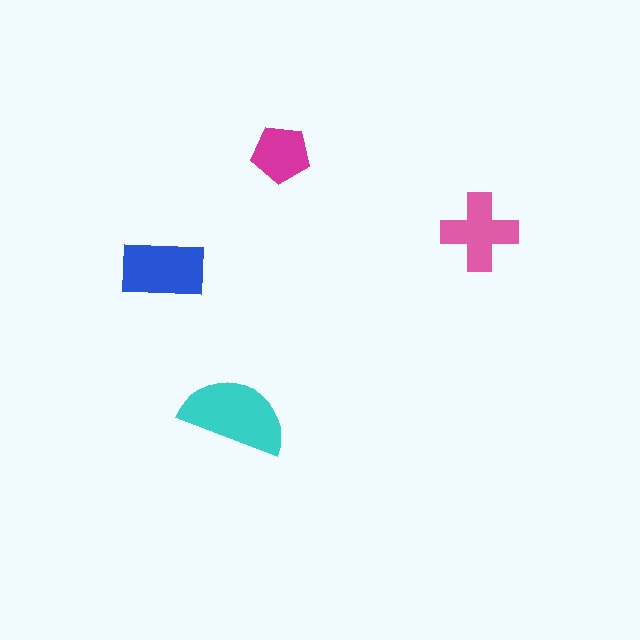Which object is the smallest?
The magenta pentagon.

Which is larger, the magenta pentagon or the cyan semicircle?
The cyan semicircle.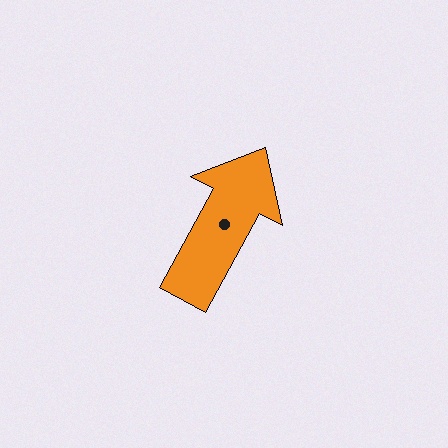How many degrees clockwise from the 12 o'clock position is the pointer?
Approximately 28 degrees.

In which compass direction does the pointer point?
Northeast.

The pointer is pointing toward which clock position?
Roughly 1 o'clock.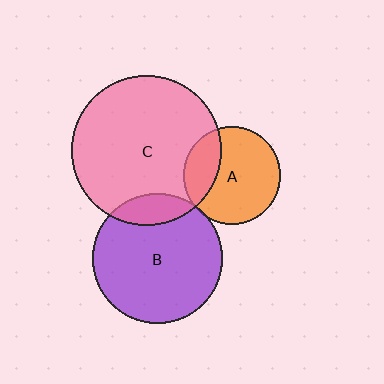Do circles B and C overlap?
Yes.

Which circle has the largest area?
Circle C (pink).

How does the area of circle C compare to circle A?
Approximately 2.4 times.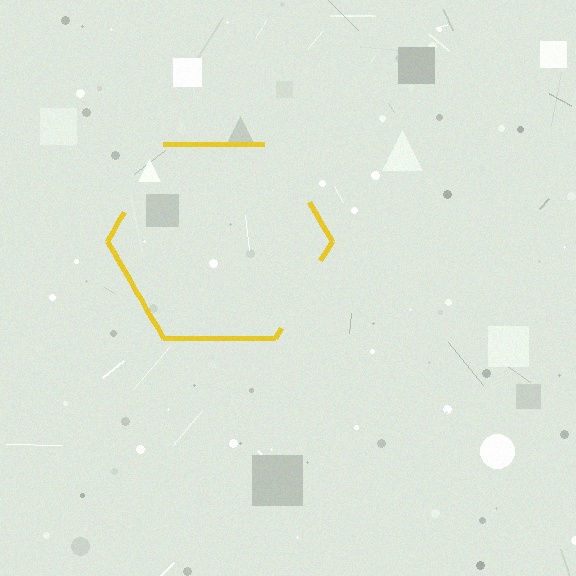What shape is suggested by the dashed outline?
The dashed outline suggests a hexagon.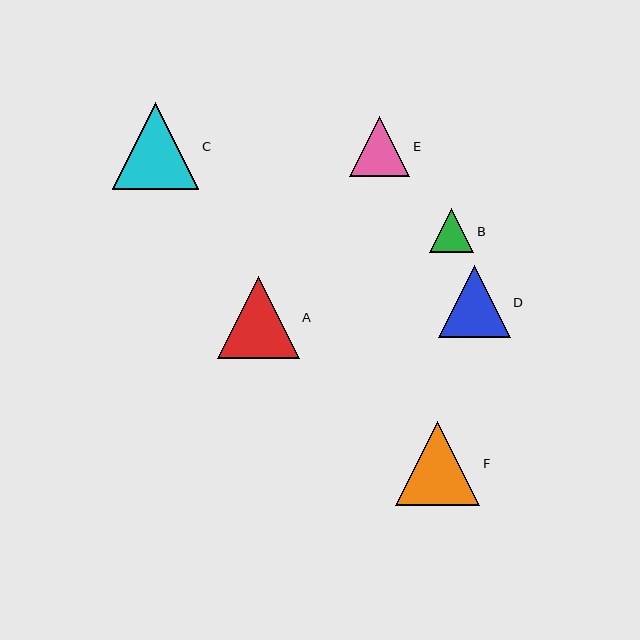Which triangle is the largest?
Triangle C is the largest with a size of approximately 87 pixels.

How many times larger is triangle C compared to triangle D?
Triangle C is approximately 1.2 times the size of triangle D.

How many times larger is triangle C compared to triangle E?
Triangle C is approximately 1.4 times the size of triangle E.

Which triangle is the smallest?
Triangle B is the smallest with a size of approximately 44 pixels.